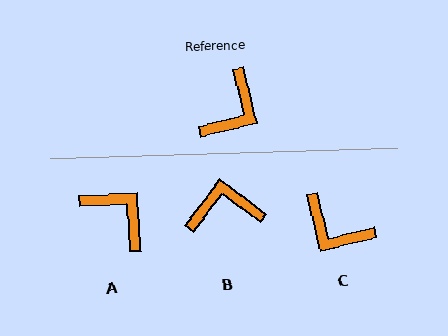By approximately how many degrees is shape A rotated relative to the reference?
Approximately 80 degrees counter-clockwise.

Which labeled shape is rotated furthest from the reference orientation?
B, about 129 degrees away.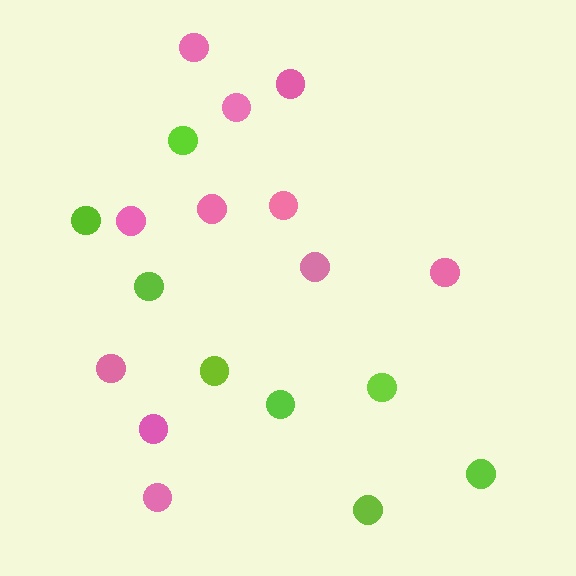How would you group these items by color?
There are 2 groups: one group of pink circles (11) and one group of lime circles (8).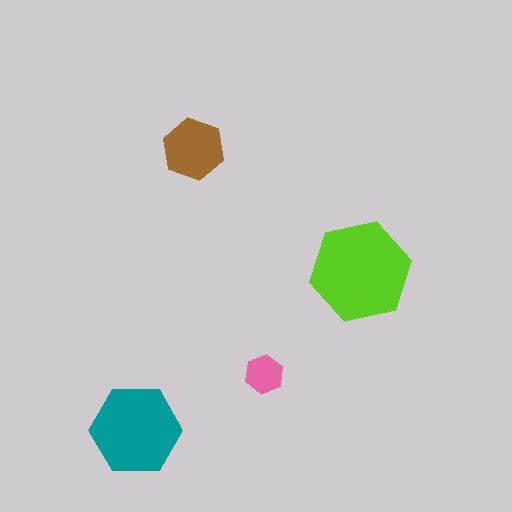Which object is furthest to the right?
The lime hexagon is rightmost.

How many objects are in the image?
There are 4 objects in the image.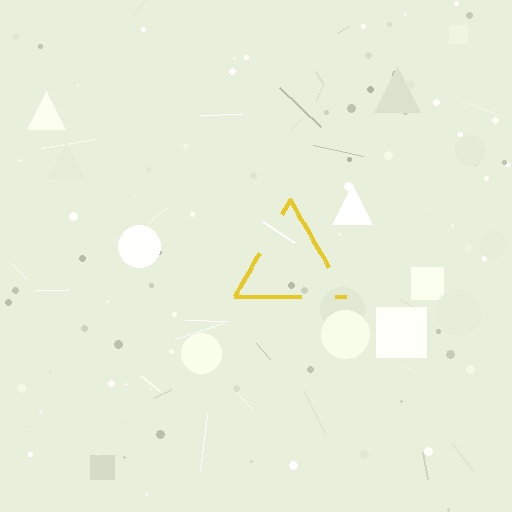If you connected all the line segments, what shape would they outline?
They would outline a triangle.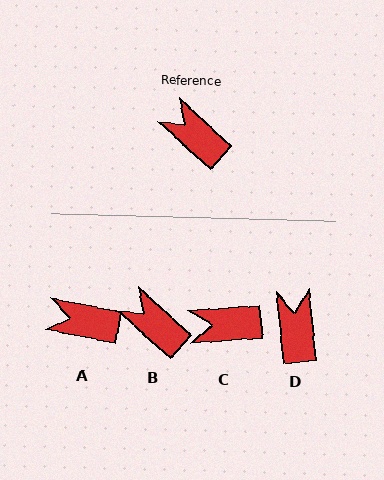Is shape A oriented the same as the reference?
No, it is off by about 31 degrees.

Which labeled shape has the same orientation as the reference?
B.